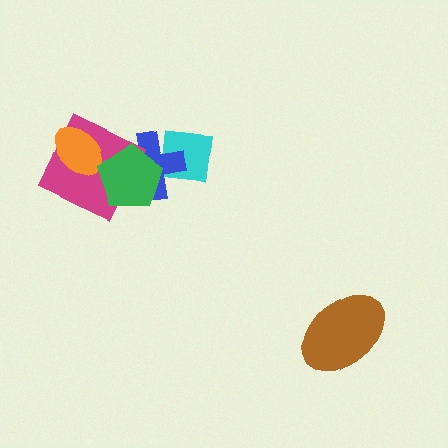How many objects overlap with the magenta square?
3 objects overlap with the magenta square.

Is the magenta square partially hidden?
Yes, it is partially covered by another shape.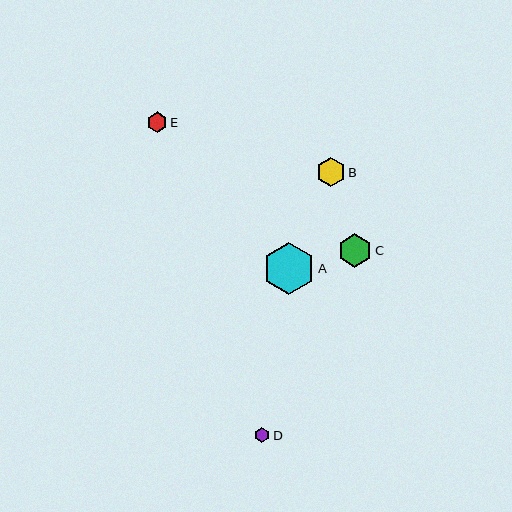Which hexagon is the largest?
Hexagon A is the largest with a size of approximately 52 pixels.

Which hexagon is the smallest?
Hexagon D is the smallest with a size of approximately 16 pixels.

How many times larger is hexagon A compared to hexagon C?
Hexagon A is approximately 1.5 times the size of hexagon C.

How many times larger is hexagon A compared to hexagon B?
Hexagon A is approximately 1.8 times the size of hexagon B.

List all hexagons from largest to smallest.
From largest to smallest: A, C, B, E, D.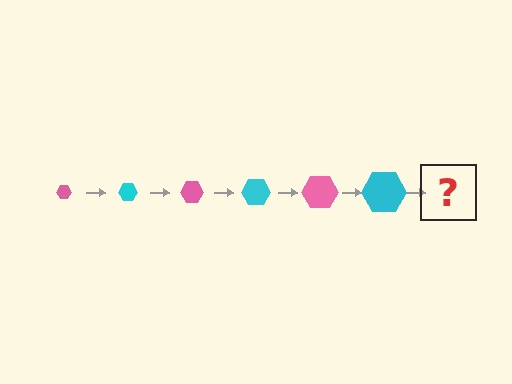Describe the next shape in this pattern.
It should be a pink hexagon, larger than the previous one.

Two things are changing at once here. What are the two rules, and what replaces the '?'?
The two rules are that the hexagon grows larger each step and the color cycles through pink and cyan. The '?' should be a pink hexagon, larger than the previous one.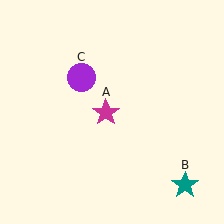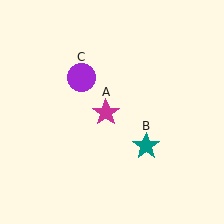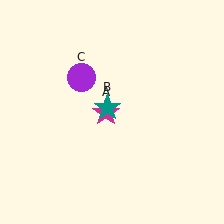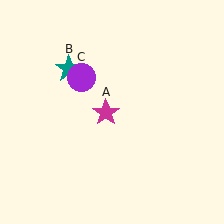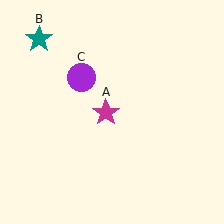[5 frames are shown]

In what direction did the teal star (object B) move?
The teal star (object B) moved up and to the left.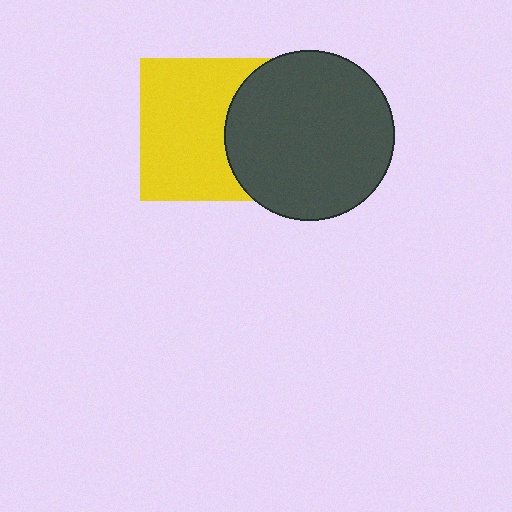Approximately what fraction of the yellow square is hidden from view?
Roughly 32% of the yellow square is hidden behind the dark gray circle.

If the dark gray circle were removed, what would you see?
You would see the complete yellow square.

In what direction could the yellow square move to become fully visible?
The yellow square could move left. That would shift it out from behind the dark gray circle entirely.